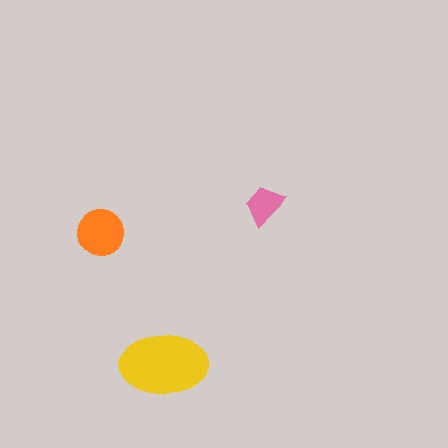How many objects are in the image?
There are 3 objects in the image.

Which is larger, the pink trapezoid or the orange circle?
The orange circle.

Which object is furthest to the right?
The pink trapezoid is rightmost.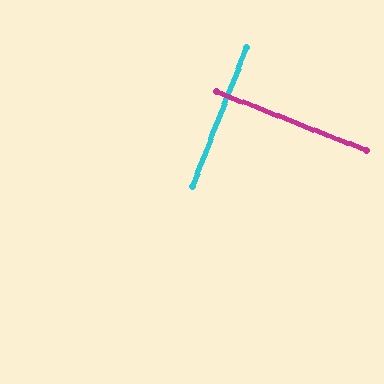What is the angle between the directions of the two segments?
Approximately 90 degrees.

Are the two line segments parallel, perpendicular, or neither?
Perpendicular — they meet at approximately 90°.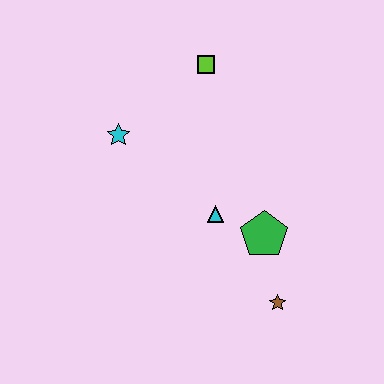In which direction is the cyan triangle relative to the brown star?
The cyan triangle is above the brown star.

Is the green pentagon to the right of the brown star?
No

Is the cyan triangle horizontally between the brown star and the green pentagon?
No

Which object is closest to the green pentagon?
The cyan triangle is closest to the green pentagon.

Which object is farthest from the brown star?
The lime square is farthest from the brown star.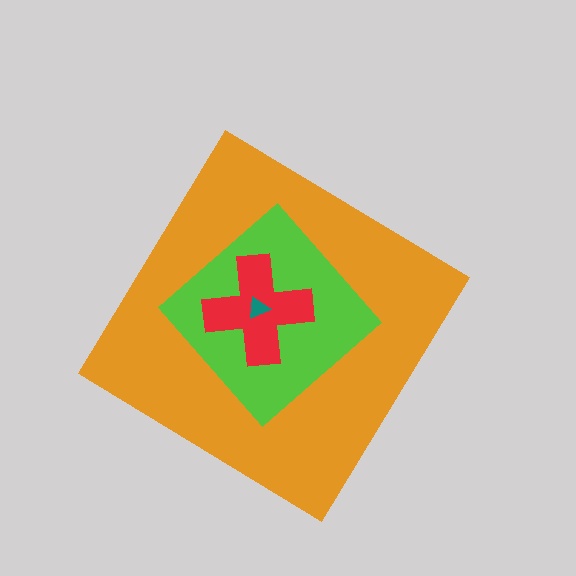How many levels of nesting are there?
4.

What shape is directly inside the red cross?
The teal triangle.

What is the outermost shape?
The orange diamond.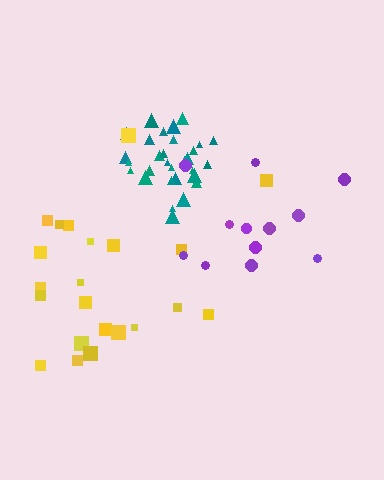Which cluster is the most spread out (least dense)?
Purple.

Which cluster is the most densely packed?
Teal.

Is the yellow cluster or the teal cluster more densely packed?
Teal.